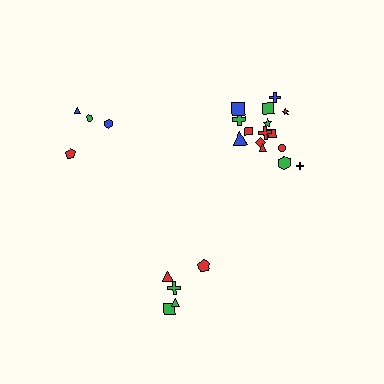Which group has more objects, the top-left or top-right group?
The top-right group.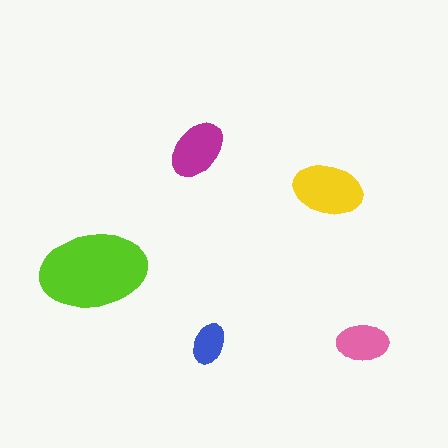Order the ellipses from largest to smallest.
the lime one, the yellow one, the magenta one, the pink one, the blue one.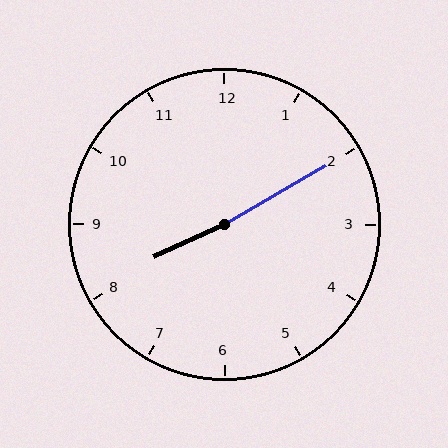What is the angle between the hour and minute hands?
Approximately 175 degrees.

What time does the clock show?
8:10.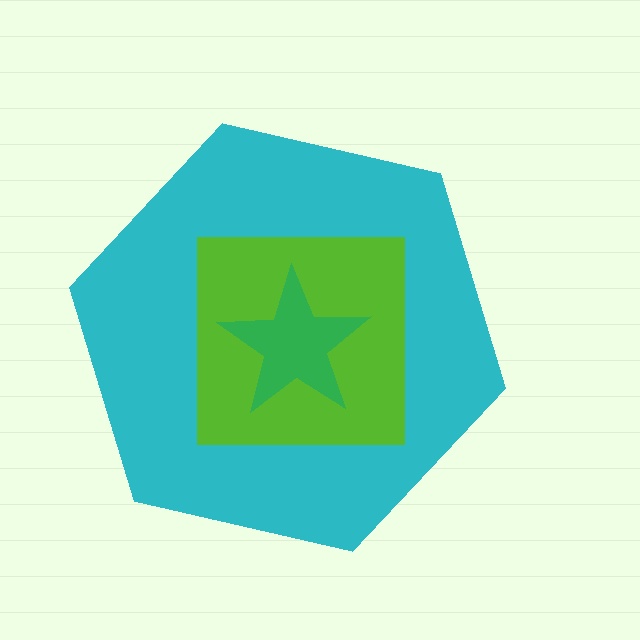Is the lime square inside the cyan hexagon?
Yes.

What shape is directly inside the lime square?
The green star.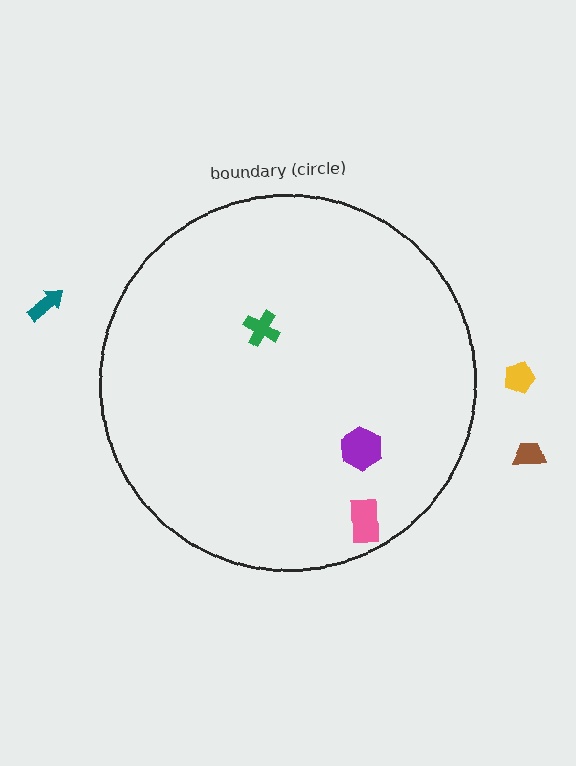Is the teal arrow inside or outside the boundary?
Outside.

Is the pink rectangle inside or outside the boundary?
Inside.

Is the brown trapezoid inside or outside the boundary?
Outside.